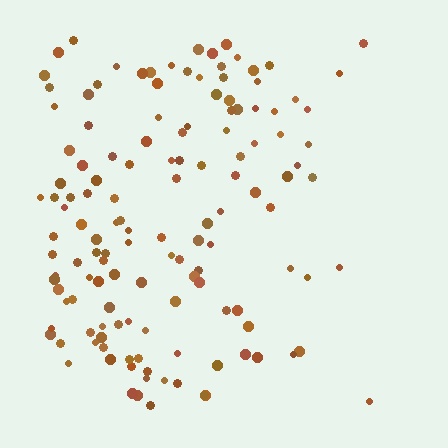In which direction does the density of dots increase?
From right to left, with the left side densest.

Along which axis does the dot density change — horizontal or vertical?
Horizontal.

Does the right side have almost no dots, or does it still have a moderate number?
Still a moderate number, just noticeably fewer than the left.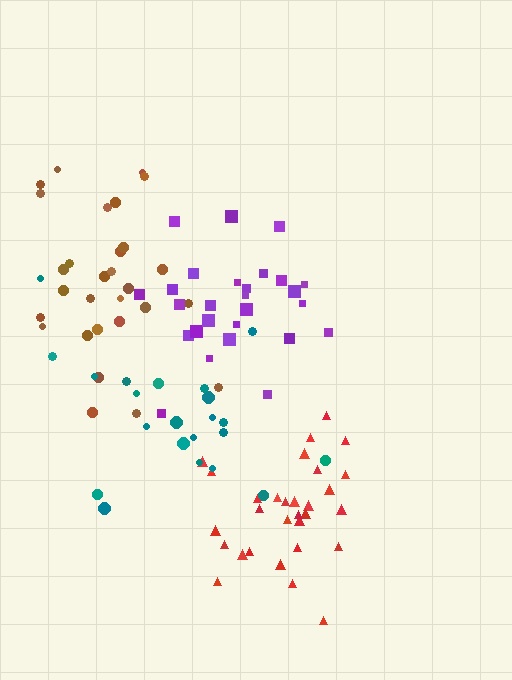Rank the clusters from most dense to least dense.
red, purple, brown, teal.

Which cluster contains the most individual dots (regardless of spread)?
Red (30).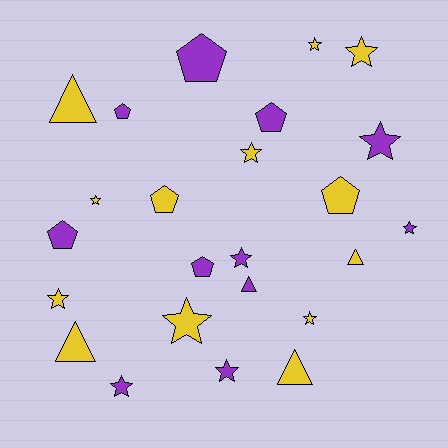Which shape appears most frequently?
Star, with 12 objects.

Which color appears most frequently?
Yellow, with 13 objects.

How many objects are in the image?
There are 24 objects.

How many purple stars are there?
There are 5 purple stars.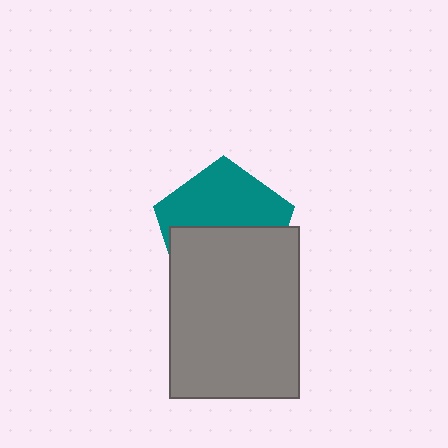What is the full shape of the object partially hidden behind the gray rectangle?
The partially hidden object is a teal pentagon.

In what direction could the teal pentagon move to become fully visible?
The teal pentagon could move up. That would shift it out from behind the gray rectangle entirely.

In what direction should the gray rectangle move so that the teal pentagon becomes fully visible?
The gray rectangle should move down. That is the shortest direction to clear the overlap and leave the teal pentagon fully visible.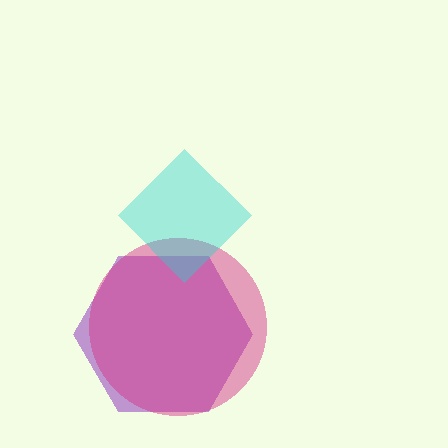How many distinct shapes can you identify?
There are 3 distinct shapes: a purple hexagon, a magenta circle, a cyan diamond.